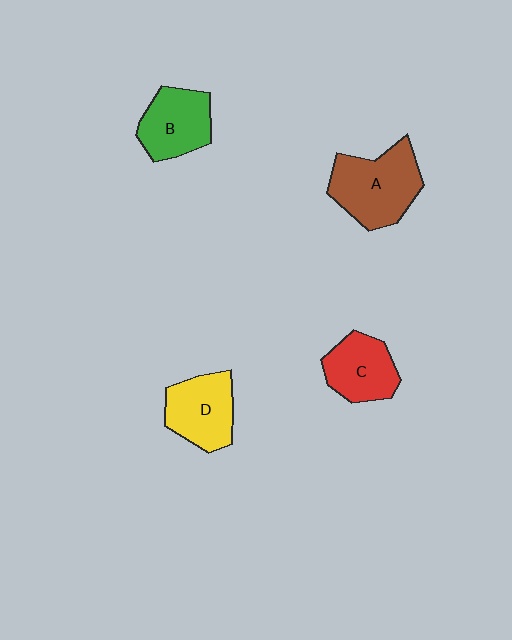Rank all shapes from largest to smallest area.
From largest to smallest: A (brown), D (yellow), B (green), C (red).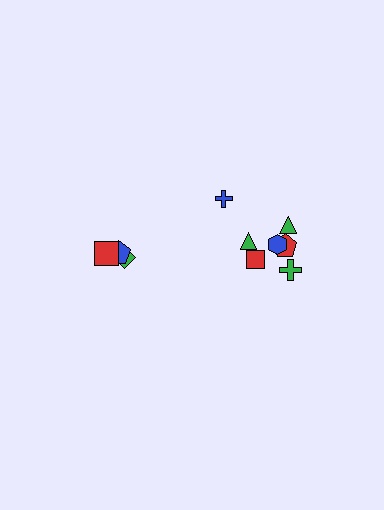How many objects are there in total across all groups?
There are 10 objects.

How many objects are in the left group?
There are 3 objects.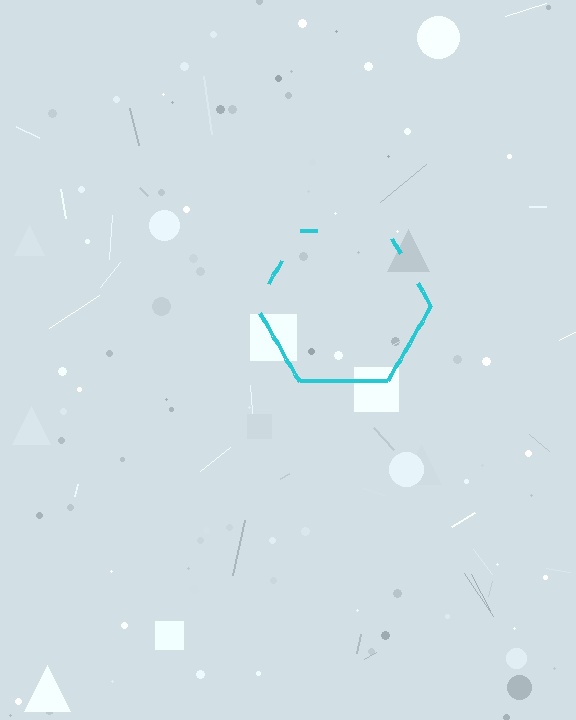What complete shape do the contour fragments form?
The contour fragments form a hexagon.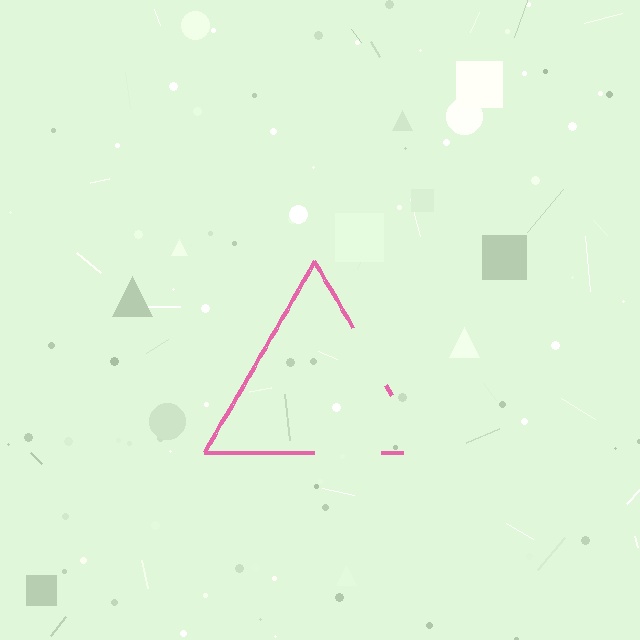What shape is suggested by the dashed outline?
The dashed outline suggests a triangle.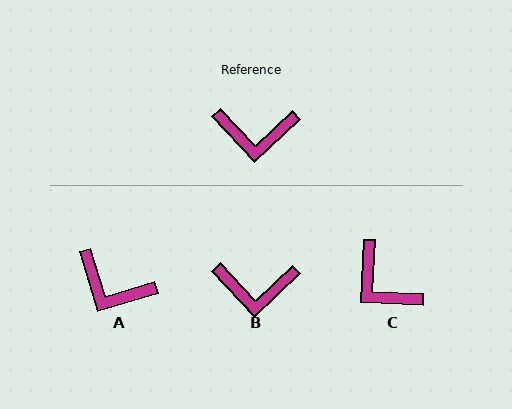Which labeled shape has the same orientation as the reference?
B.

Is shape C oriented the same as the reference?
No, it is off by about 46 degrees.